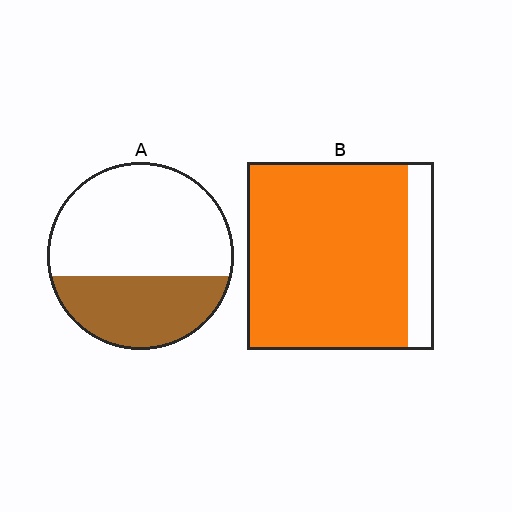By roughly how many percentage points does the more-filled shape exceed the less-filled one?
By roughly 50 percentage points (B over A).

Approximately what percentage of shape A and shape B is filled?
A is approximately 35% and B is approximately 85%.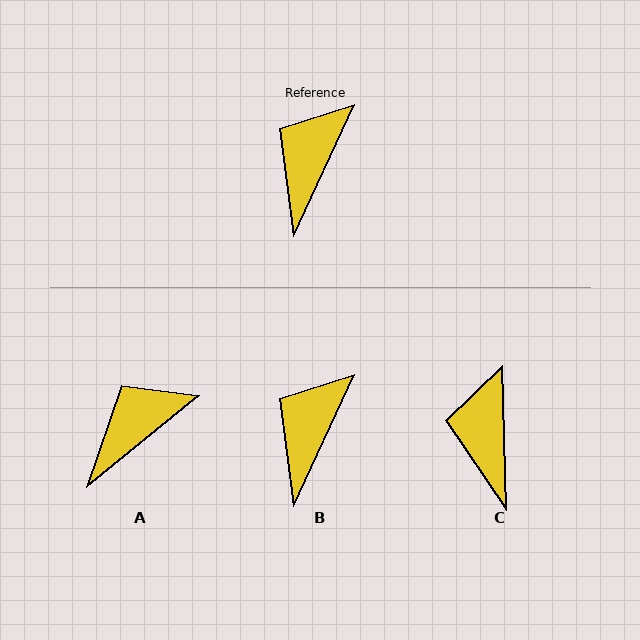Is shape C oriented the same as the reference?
No, it is off by about 27 degrees.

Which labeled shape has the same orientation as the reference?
B.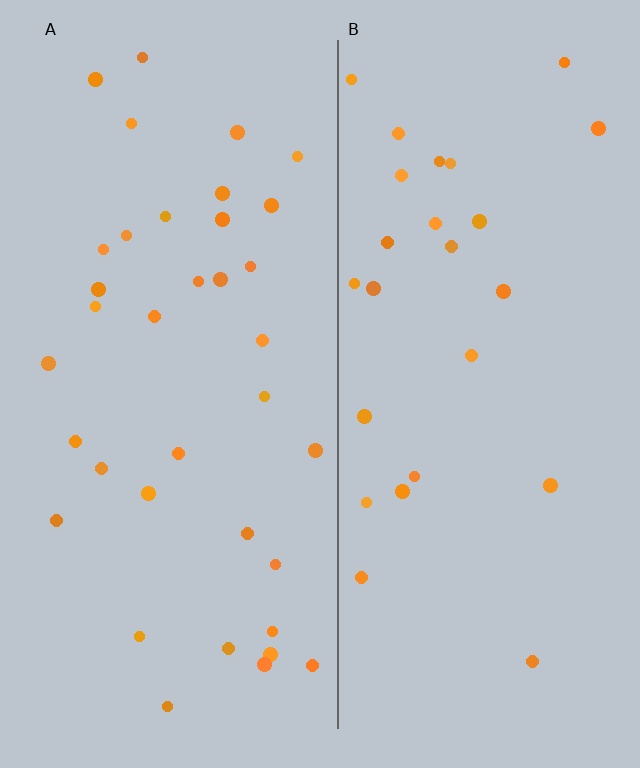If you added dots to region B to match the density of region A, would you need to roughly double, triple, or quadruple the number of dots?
Approximately double.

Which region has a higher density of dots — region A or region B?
A (the left).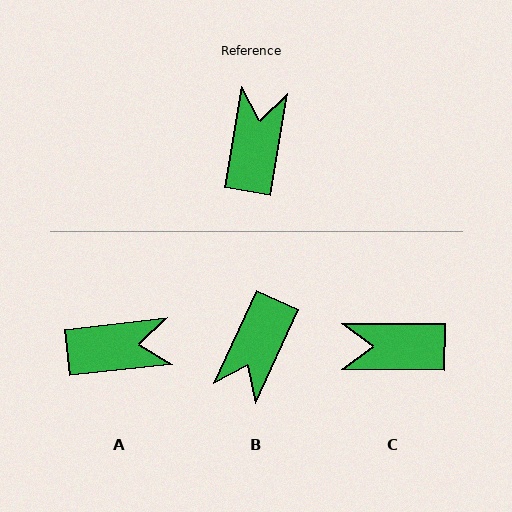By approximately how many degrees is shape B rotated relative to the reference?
Approximately 164 degrees counter-clockwise.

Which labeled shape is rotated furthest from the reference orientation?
B, about 164 degrees away.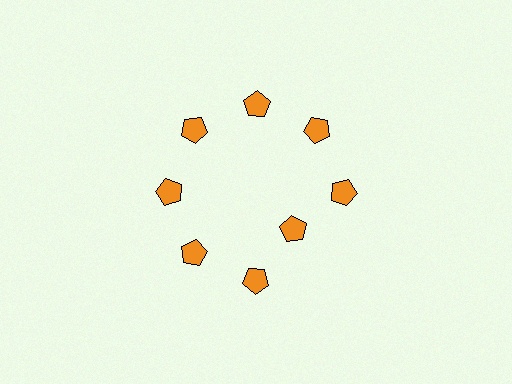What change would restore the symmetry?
The symmetry would be restored by moving it outward, back onto the ring so that all 8 pentagons sit at equal angles and equal distance from the center.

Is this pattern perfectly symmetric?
No. The 8 orange pentagons are arranged in a ring, but one element near the 4 o'clock position is pulled inward toward the center, breaking the 8-fold rotational symmetry.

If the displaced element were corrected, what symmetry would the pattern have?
It would have 8-fold rotational symmetry — the pattern would map onto itself every 45 degrees.